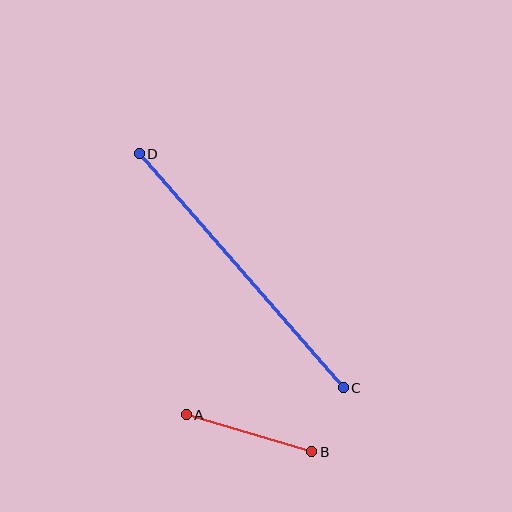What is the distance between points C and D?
The distance is approximately 311 pixels.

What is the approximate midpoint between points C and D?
The midpoint is at approximately (241, 271) pixels.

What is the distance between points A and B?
The distance is approximately 130 pixels.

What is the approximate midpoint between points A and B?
The midpoint is at approximately (249, 433) pixels.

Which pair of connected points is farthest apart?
Points C and D are farthest apart.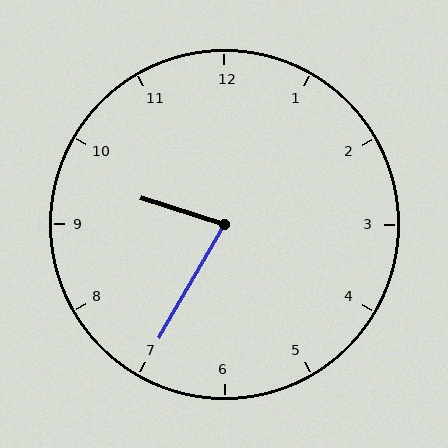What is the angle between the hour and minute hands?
Approximately 78 degrees.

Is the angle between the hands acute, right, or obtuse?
It is acute.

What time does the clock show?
9:35.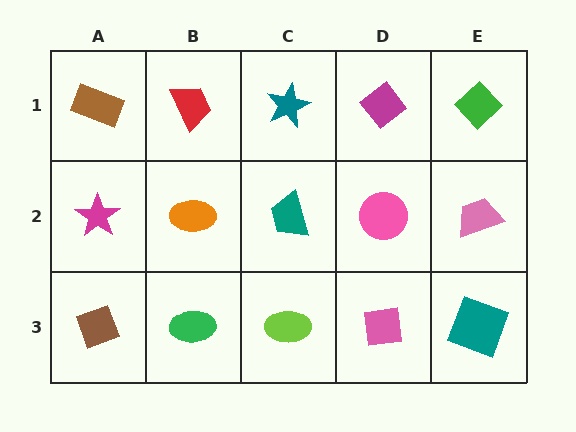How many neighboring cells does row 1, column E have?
2.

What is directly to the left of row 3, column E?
A pink square.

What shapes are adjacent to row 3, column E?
A pink trapezoid (row 2, column E), a pink square (row 3, column D).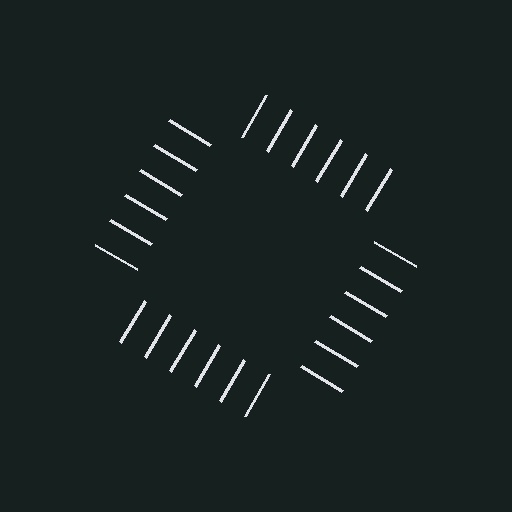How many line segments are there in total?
24 — 6 along each of the 4 edges.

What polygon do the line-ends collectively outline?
An illusory square — the line segments terminate on its edges but no continuous stroke is drawn.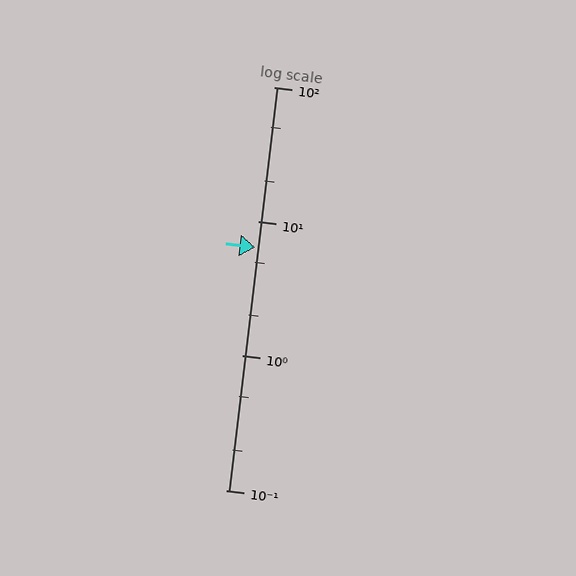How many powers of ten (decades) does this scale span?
The scale spans 3 decades, from 0.1 to 100.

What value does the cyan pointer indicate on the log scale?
The pointer indicates approximately 6.4.